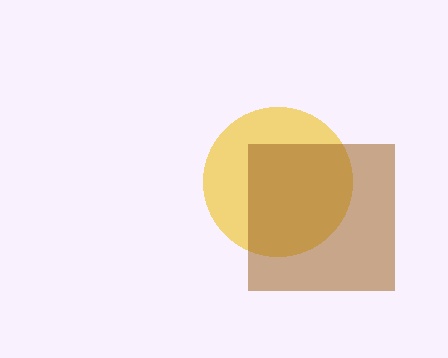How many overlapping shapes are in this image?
There are 2 overlapping shapes in the image.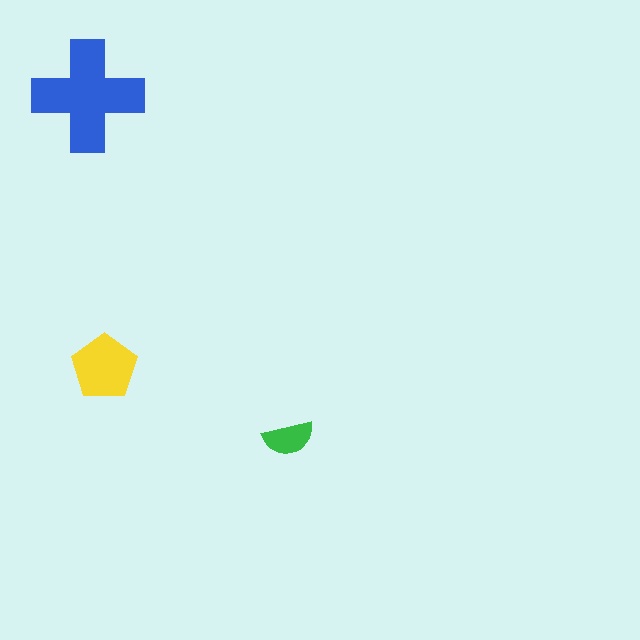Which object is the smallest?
The green semicircle.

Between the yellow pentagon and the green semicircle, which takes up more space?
The yellow pentagon.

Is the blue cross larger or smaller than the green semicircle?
Larger.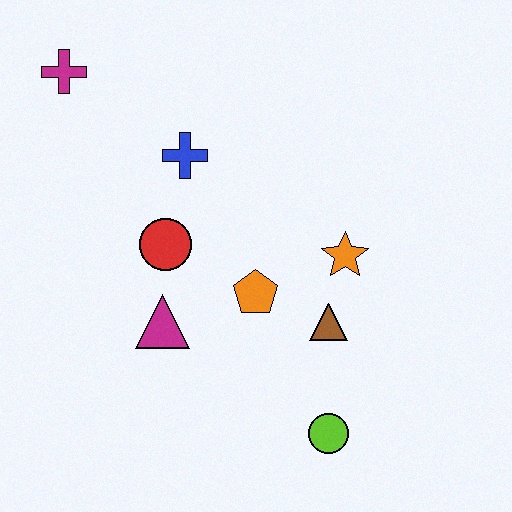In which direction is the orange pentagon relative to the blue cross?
The orange pentagon is below the blue cross.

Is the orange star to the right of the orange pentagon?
Yes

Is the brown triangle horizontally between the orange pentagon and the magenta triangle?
No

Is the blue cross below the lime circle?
No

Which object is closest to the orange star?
The brown triangle is closest to the orange star.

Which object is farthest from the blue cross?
The lime circle is farthest from the blue cross.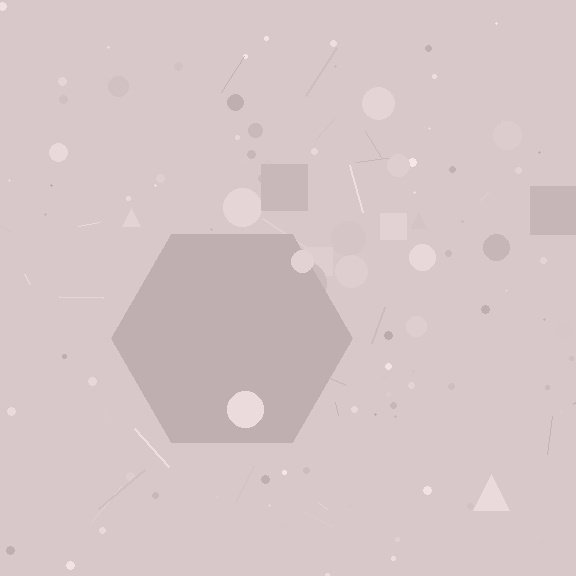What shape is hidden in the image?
A hexagon is hidden in the image.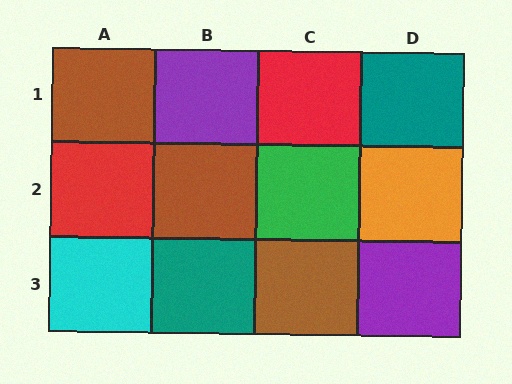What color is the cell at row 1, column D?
Teal.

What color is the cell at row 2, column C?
Green.